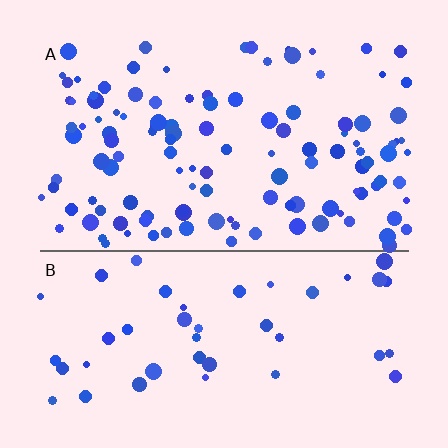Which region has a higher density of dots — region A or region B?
A (the top).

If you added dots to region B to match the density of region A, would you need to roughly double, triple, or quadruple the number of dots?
Approximately triple.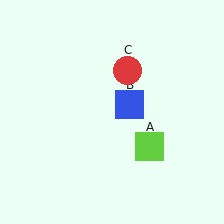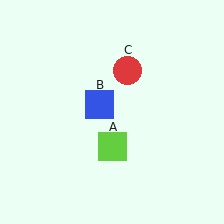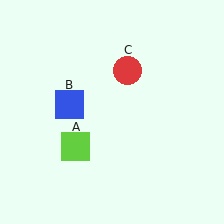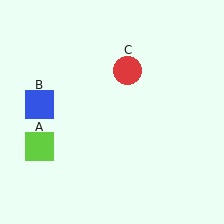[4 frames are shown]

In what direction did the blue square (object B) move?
The blue square (object B) moved left.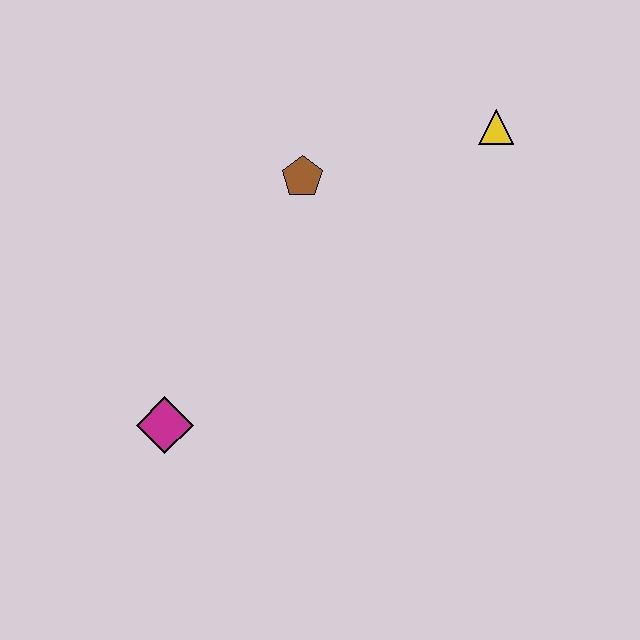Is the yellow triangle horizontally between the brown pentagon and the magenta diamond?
No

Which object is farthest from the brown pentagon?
The magenta diamond is farthest from the brown pentagon.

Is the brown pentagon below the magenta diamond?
No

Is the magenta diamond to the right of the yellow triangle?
No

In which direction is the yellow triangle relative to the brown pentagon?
The yellow triangle is to the right of the brown pentagon.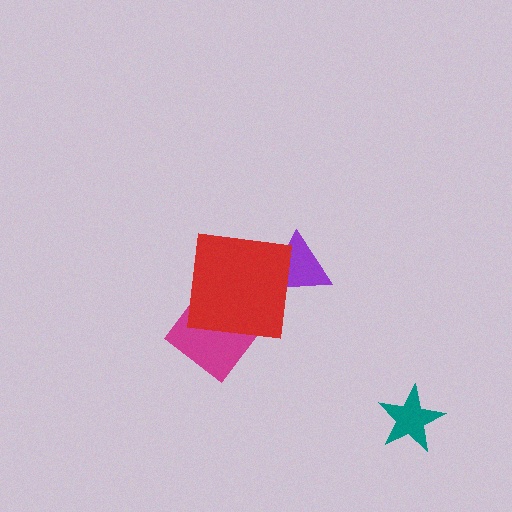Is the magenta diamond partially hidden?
Yes, it is partially covered by another shape.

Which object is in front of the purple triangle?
The red square is in front of the purple triangle.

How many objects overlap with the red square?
2 objects overlap with the red square.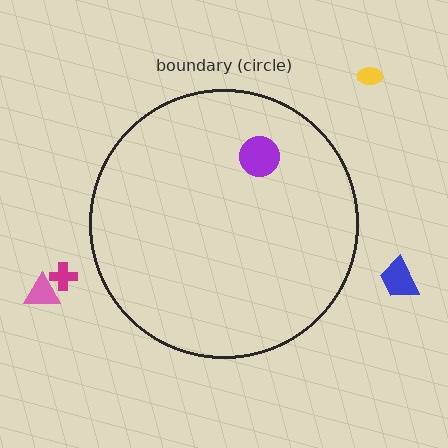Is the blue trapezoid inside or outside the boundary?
Outside.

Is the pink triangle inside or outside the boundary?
Outside.